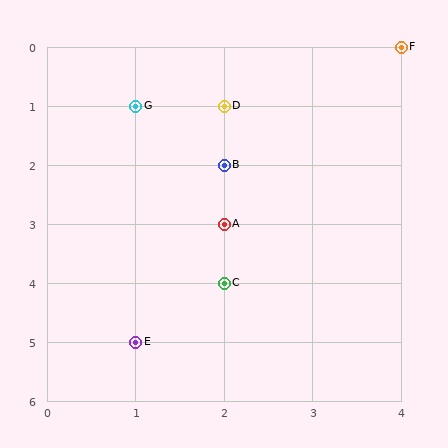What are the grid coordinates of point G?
Point G is at grid coordinates (1, 1).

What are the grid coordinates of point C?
Point C is at grid coordinates (2, 4).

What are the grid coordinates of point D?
Point D is at grid coordinates (2, 1).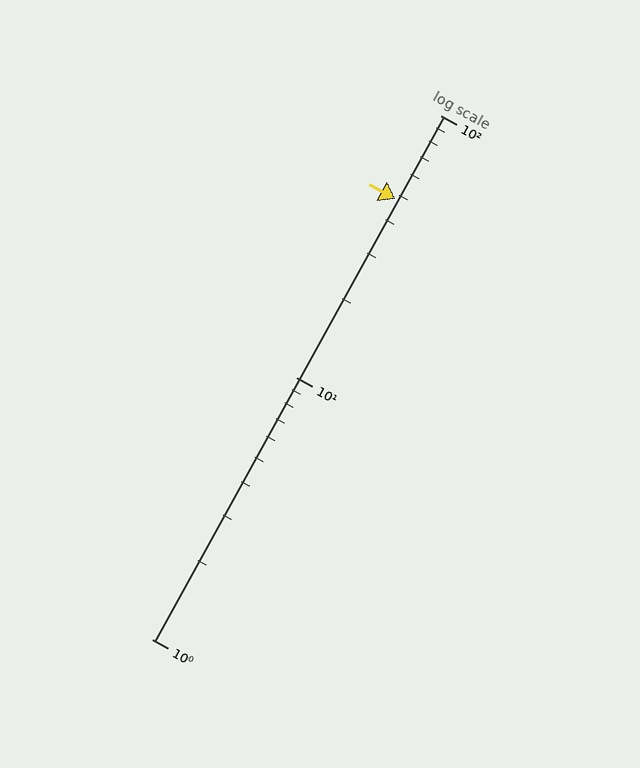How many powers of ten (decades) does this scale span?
The scale spans 2 decades, from 1 to 100.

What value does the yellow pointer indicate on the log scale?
The pointer indicates approximately 48.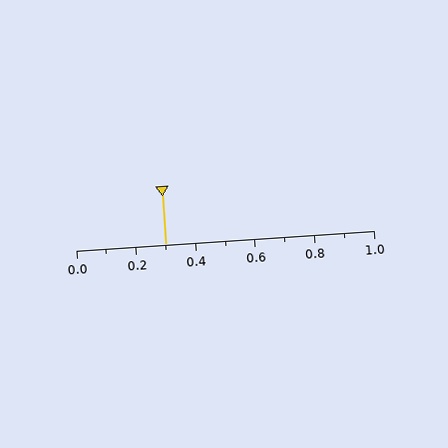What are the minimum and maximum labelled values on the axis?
The axis runs from 0.0 to 1.0.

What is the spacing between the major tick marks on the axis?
The major ticks are spaced 0.2 apart.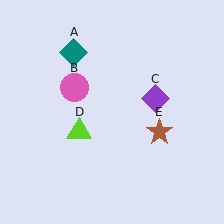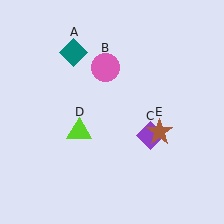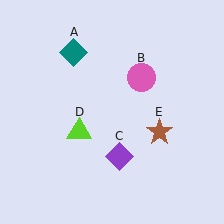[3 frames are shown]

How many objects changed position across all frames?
2 objects changed position: pink circle (object B), purple diamond (object C).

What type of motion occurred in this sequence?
The pink circle (object B), purple diamond (object C) rotated clockwise around the center of the scene.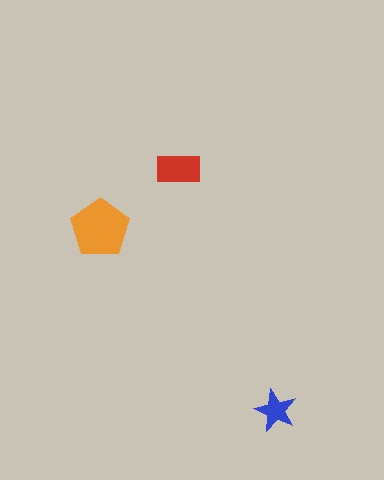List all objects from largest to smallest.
The orange pentagon, the red rectangle, the blue star.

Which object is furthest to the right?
The blue star is rightmost.